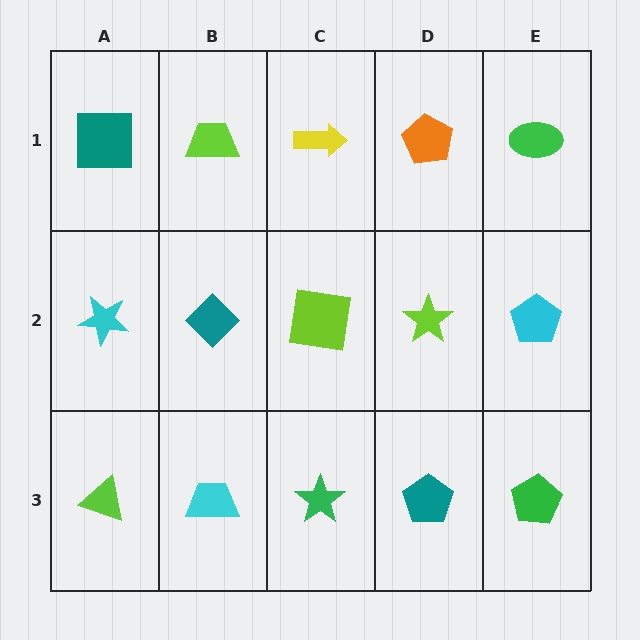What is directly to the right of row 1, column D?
A green ellipse.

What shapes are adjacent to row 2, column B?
A lime trapezoid (row 1, column B), a cyan trapezoid (row 3, column B), a cyan star (row 2, column A), a lime square (row 2, column C).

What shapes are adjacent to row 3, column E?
A cyan pentagon (row 2, column E), a teal pentagon (row 3, column D).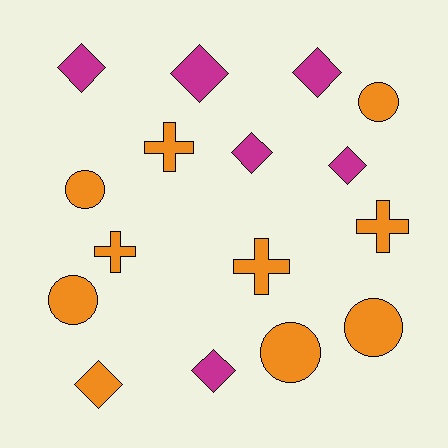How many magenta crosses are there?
There are no magenta crosses.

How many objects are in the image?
There are 16 objects.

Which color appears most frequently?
Orange, with 10 objects.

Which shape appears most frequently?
Diamond, with 7 objects.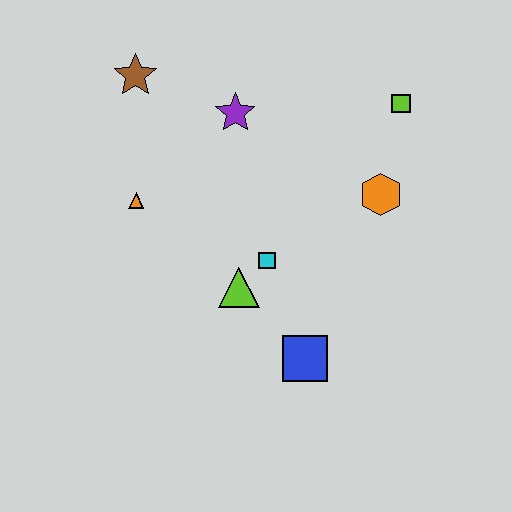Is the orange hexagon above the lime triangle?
Yes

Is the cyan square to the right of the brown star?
Yes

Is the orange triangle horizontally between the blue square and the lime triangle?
No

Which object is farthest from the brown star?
The blue square is farthest from the brown star.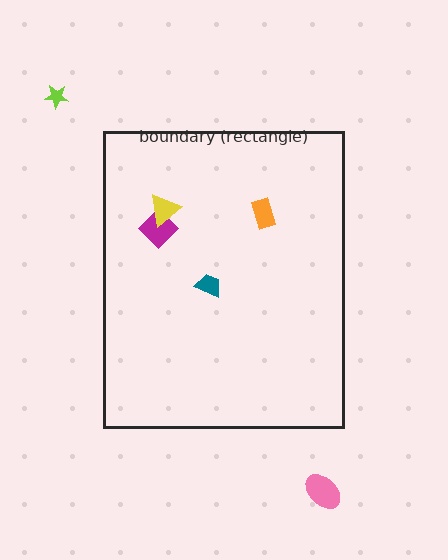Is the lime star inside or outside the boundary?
Outside.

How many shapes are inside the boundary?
4 inside, 2 outside.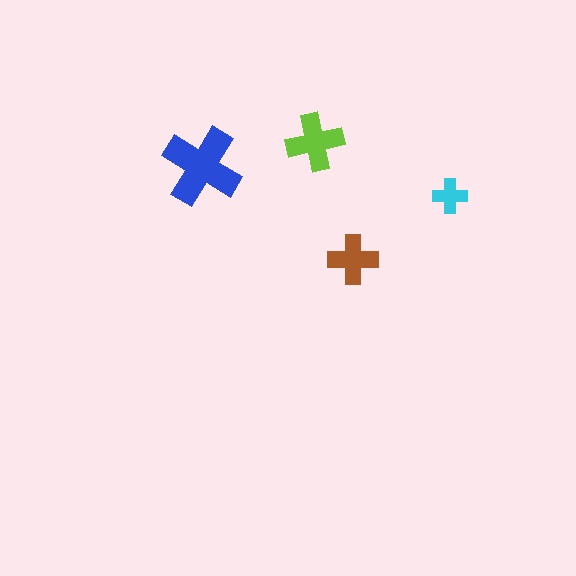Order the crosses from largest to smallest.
the blue one, the lime one, the brown one, the cyan one.